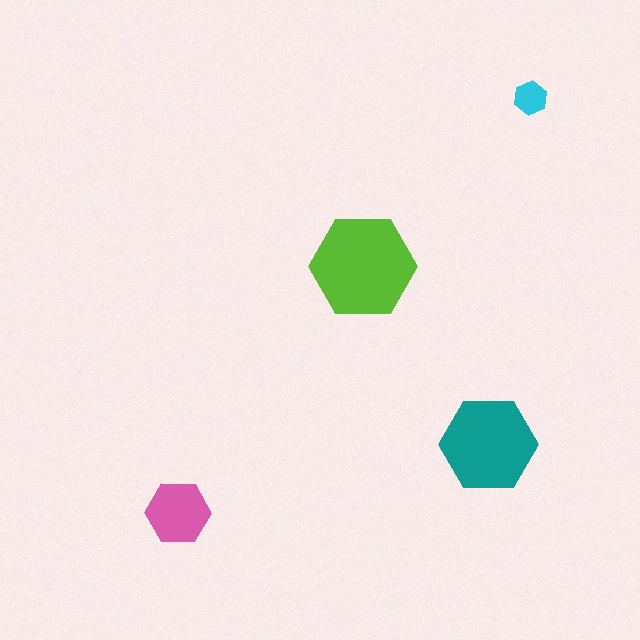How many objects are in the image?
There are 4 objects in the image.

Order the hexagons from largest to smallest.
the lime one, the teal one, the pink one, the cyan one.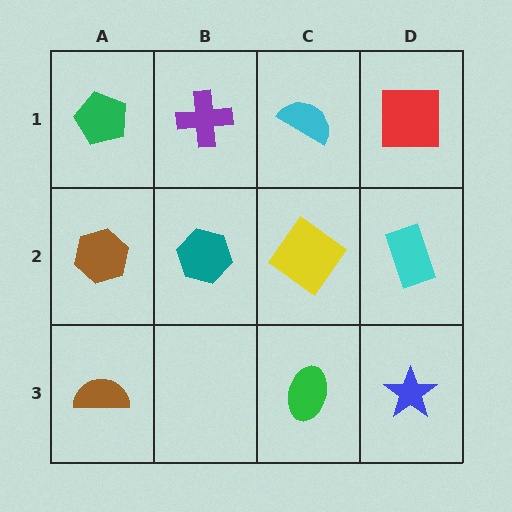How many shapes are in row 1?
4 shapes.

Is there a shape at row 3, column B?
No, that cell is empty.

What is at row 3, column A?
A brown semicircle.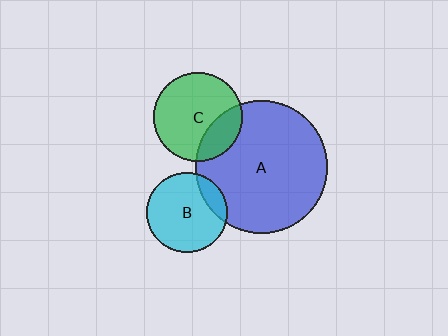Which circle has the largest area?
Circle A (blue).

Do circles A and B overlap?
Yes.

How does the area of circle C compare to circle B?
Approximately 1.2 times.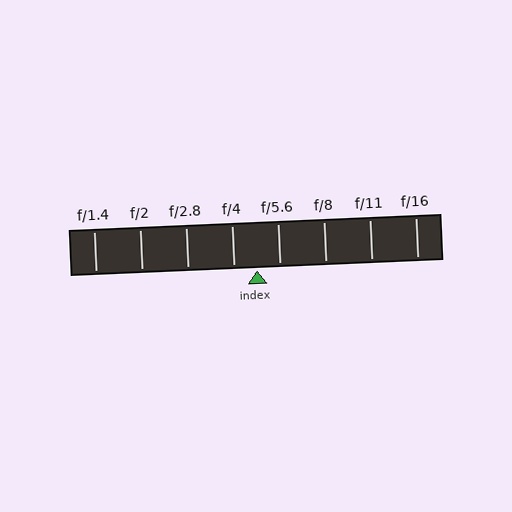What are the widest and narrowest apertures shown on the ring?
The widest aperture shown is f/1.4 and the narrowest is f/16.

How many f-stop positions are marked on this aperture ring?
There are 8 f-stop positions marked.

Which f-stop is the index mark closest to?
The index mark is closest to f/5.6.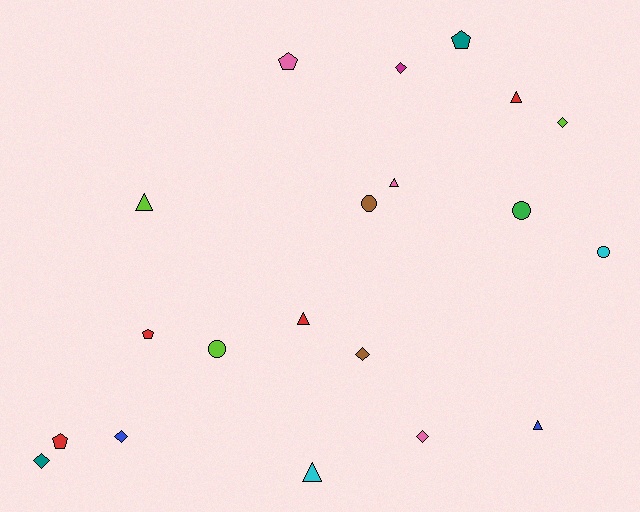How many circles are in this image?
There are 4 circles.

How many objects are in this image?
There are 20 objects.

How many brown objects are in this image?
There are 2 brown objects.